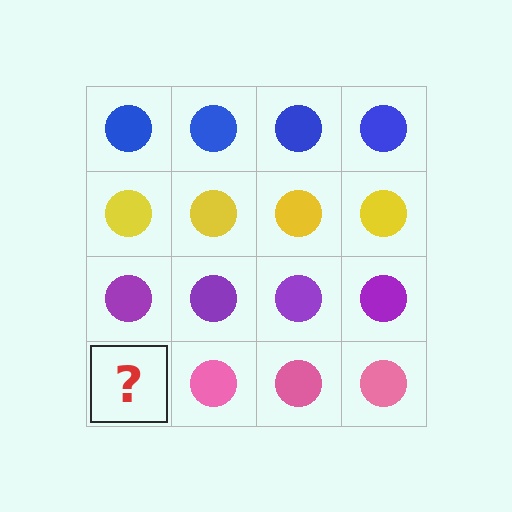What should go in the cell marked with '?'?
The missing cell should contain a pink circle.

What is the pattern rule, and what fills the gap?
The rule is that each row has a consistent color. The gap should be filled with a pink circle.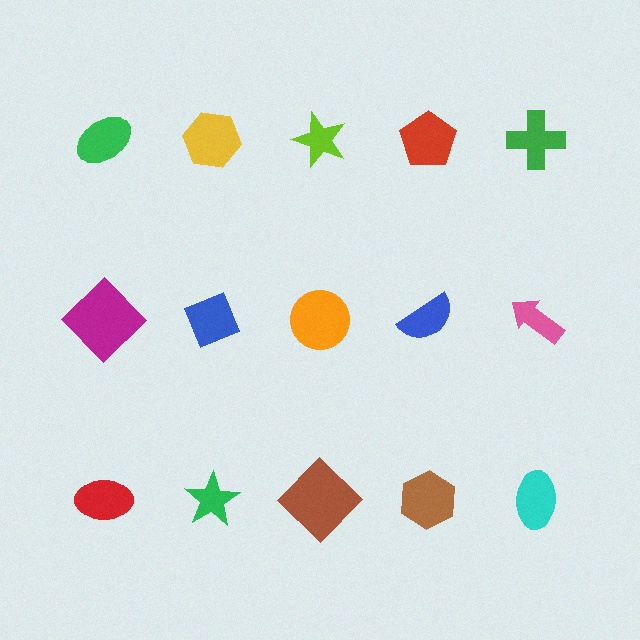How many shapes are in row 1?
5 shapes.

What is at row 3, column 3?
A brown diamond.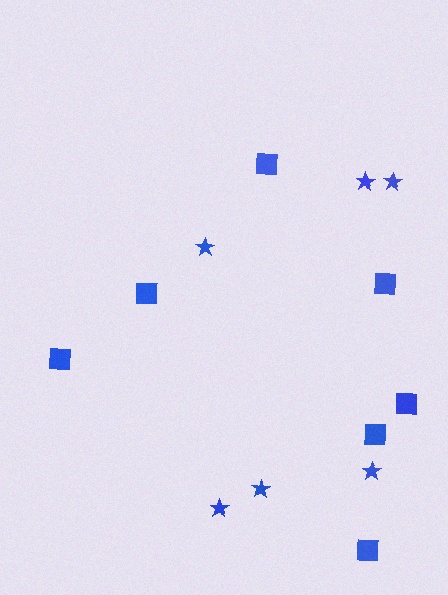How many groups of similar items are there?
There are 2 groups: one group of squares (7) and one group of stars (6).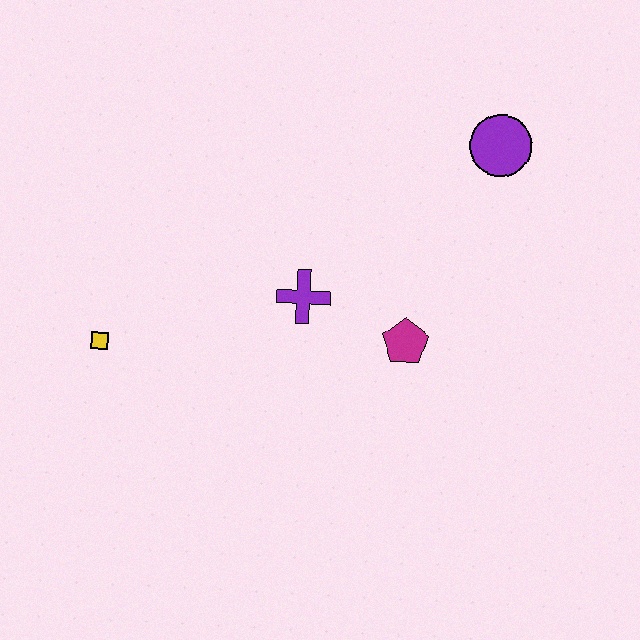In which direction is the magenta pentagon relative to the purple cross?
The magenta pentagon is to the right of the purple cross.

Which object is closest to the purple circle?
The magenta pentagon is closest to the purple circle.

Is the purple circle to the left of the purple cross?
No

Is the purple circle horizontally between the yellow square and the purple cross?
No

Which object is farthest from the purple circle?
The yellow square is farthest from the purple circle.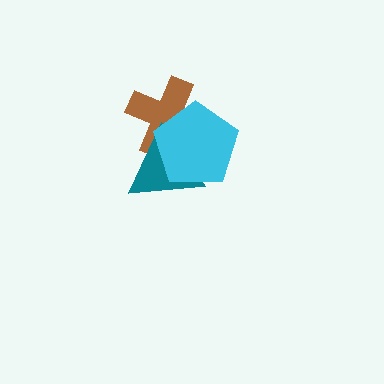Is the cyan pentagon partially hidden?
No, no other shape covers it.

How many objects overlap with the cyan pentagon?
2 objects overlap with the cyan pentagon.